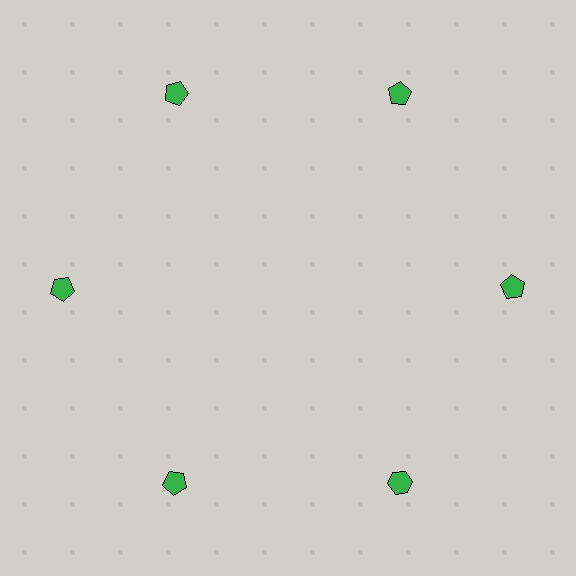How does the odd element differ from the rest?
It has a different shape: hexagon instead of pentagon.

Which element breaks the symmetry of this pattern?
The green hexagon at roughly the 5 o'clock position breaks the symmetry. All other shapes are green pentagons.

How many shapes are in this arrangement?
There are 6 shapes arranged in a ring pattern.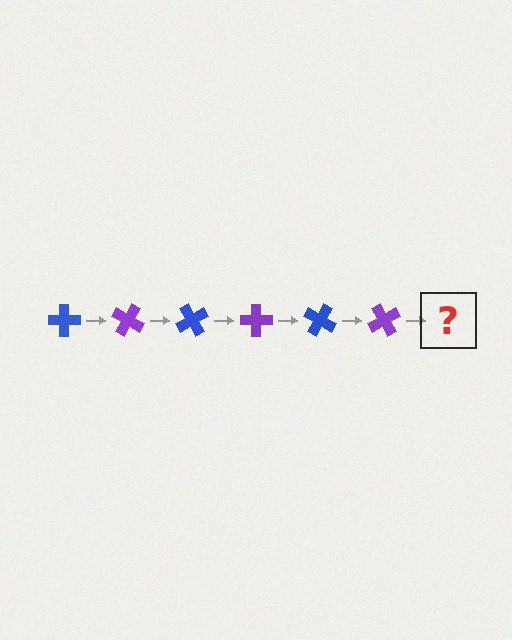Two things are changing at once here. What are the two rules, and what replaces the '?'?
The two rules are that it rotates 30 degrees each step and the color cycles through blue and purple. The '?' should be a blue cross, rotated 180 degrees from the start.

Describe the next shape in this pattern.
It should be a blue cross, rotated 180 degrees from the start.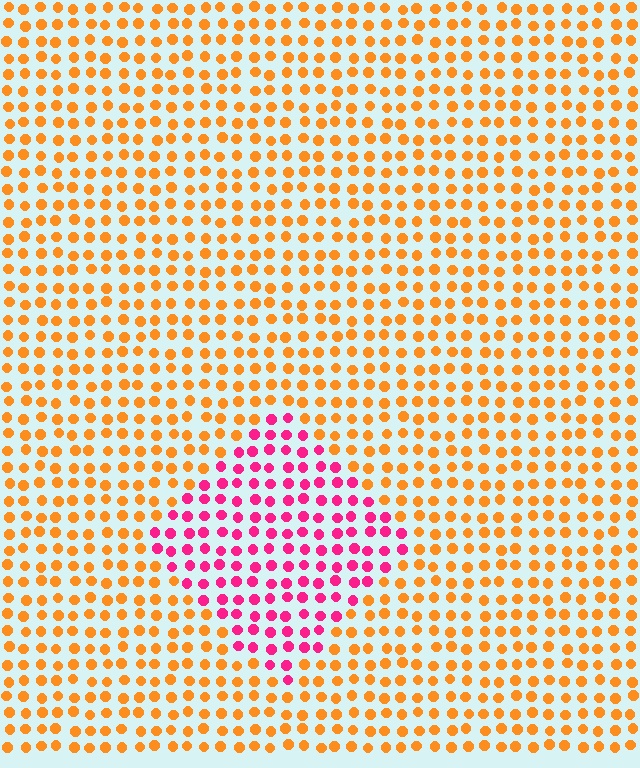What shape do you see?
I see a diamond.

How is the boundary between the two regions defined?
The boundary is defined purely by a slight shift in hue (about 61 degrees). Spacing, size, and orientation are identical on both sides.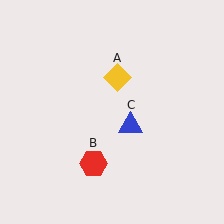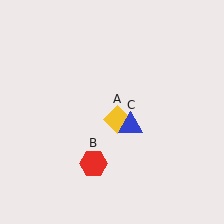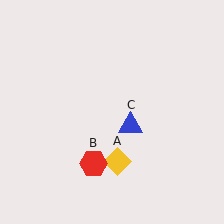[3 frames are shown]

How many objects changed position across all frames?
1 object changed position: yellow diamond (object A).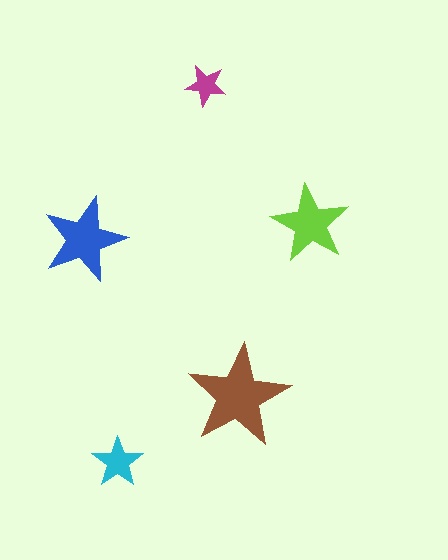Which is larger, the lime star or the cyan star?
The lime one.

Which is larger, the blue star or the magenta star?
The blue one.